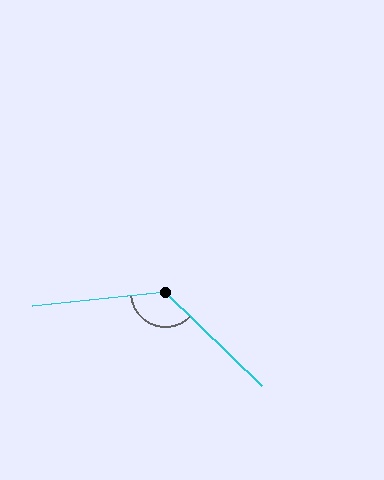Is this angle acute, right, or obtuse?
It is obtuse.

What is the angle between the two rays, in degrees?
Approximately 130 degrees.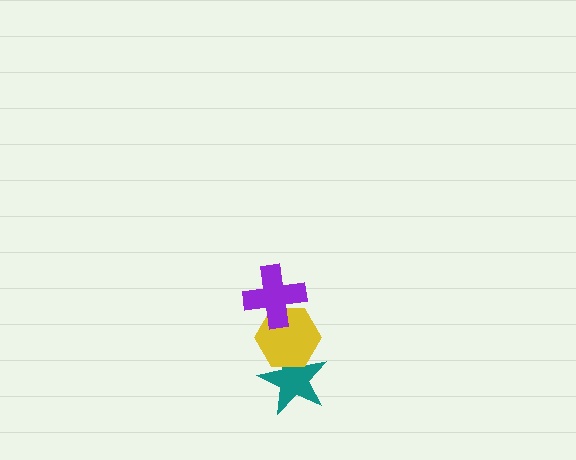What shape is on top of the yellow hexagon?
The purple cross is on top of the yellow hexagon.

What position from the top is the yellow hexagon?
The yellow hexagon is 2nd from the top.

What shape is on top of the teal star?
The yellow hexagon is on top of the teal star.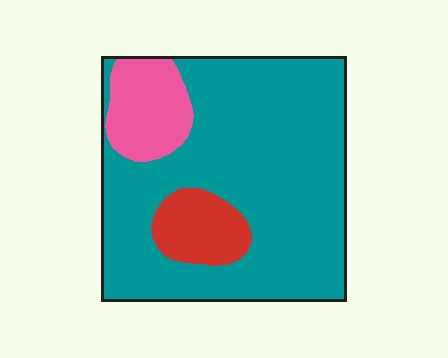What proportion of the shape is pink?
Pink covers around 15% of the shape.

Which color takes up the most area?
Teal, at roughly 75%.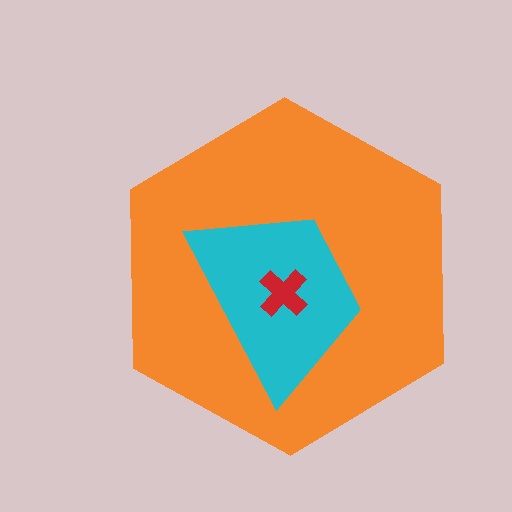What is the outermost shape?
The orange hexagon.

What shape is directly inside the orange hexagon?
The cyan trapezoid.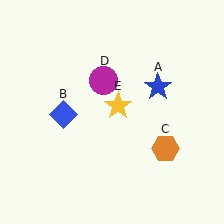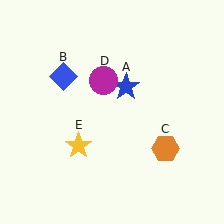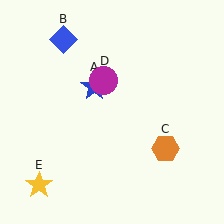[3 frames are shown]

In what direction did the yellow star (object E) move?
The yellow star (object E) moved down and to the left.